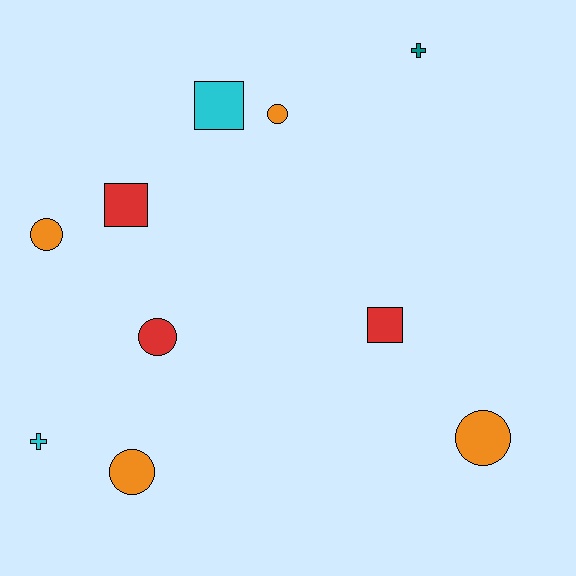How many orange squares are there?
There are no orange squares.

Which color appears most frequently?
Orange, with 4 objects.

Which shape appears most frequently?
Circle, with 5 objects.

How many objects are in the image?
There are 10 objects.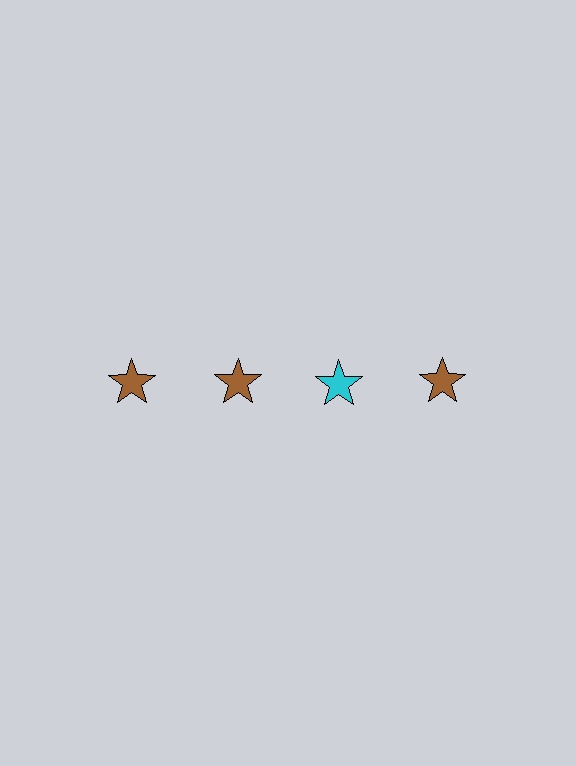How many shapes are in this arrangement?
There are 4 shapes arranged in a grid pattern.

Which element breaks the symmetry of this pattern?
The cyan star in the top row, center column breaks the symmetry. All other shapes are brown stars.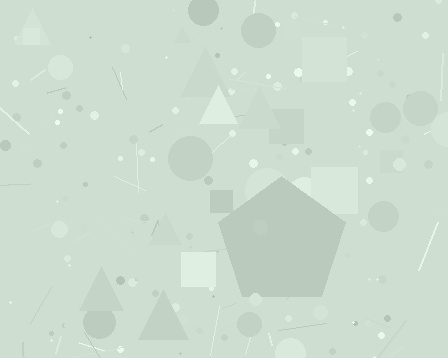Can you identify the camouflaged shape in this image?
The camouflaged shape is a pentagon.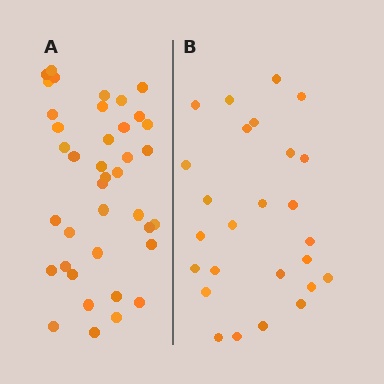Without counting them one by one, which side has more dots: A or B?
Region A (the left region) has more dots.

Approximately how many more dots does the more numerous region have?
Region A has approximately 15 more dots than region B.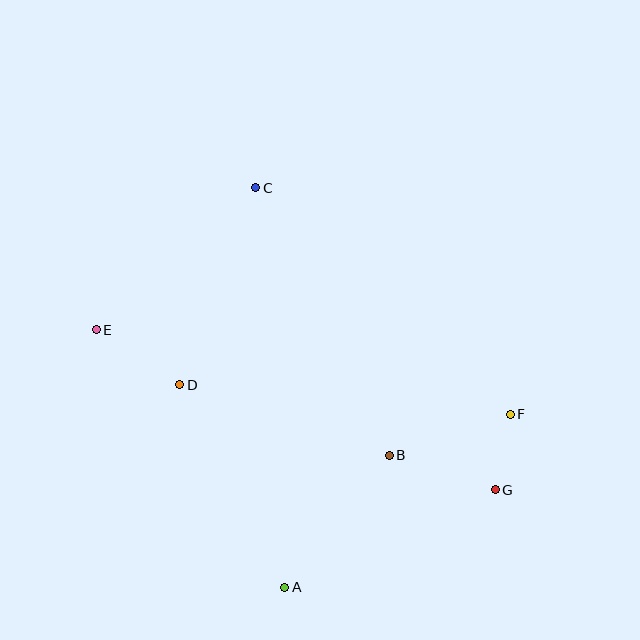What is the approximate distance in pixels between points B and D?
The distance between B and D is approximately 221 pixels.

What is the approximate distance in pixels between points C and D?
The distance between C and D is approximately 211 pixels.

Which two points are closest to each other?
Points F and G are closest to each other.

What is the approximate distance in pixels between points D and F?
The distance between D and F is approximately 332 pixels.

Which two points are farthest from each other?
Points E and G are farthest from each other.